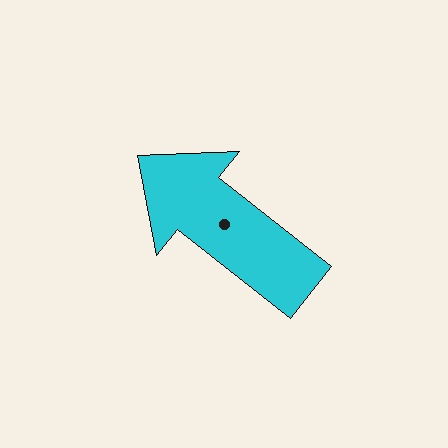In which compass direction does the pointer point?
Northwest.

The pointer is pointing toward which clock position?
Roughly 10 o'clock.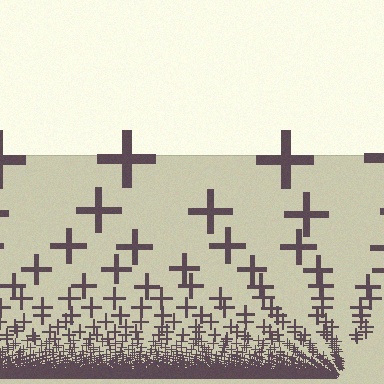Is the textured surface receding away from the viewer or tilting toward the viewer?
The surface appears to tilt toward the viewer. Texture elements get larger and sparser toward the top.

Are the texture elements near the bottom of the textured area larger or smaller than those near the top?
Smaller. The gradient is inverted — elements near the bottom are smaller and denser.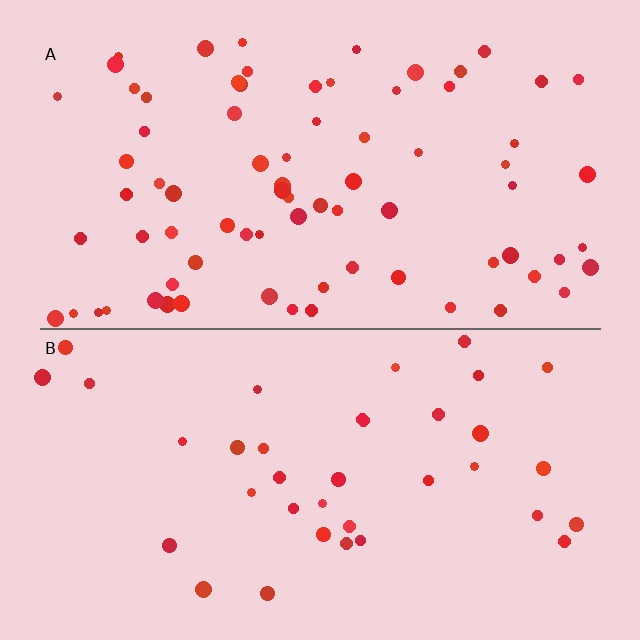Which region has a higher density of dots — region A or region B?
A (the top).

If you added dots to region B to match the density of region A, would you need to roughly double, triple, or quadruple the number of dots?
Approximately double.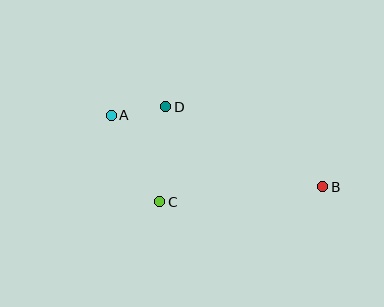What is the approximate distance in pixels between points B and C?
The distance between B and C is approximately 164 pixels.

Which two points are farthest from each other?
Points A and B are farthest from each other.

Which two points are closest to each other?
Points A and D are closest to each other.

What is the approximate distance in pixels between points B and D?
The distance between B and D is approximately 177 pixels.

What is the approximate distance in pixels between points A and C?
The distance between A and C is approximately 99 pixels.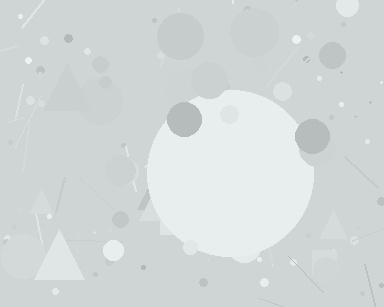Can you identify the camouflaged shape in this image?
The camouflaged shape is a circle.